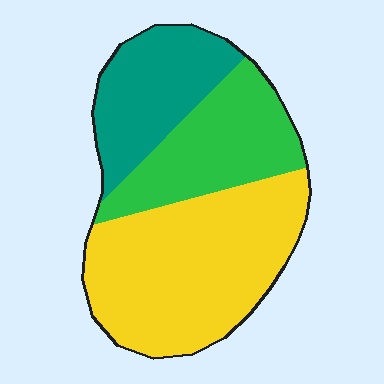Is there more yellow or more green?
Yellow.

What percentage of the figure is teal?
Teal takes up less than a quarter of the figure.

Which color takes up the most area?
Yellow, at roughly 50%.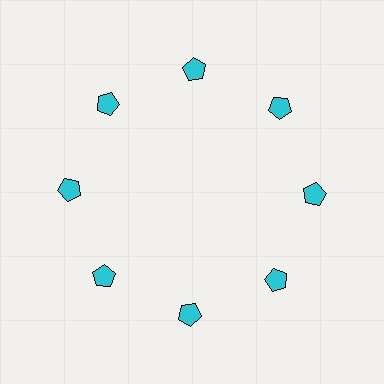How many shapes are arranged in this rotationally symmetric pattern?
There are 8 shapes, arranged in 8 groups of 1.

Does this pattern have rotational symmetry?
Yes, this pattern has 8-fold rotational symmetry. It looks the same after rotating 45 degrees around the center.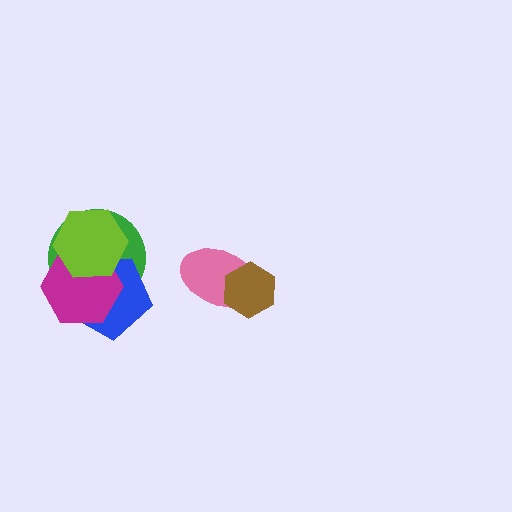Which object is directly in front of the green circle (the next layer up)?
The blue pentagon is directly in front of the green circle.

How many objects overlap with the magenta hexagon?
3 objects overlap with the magenta hexagon.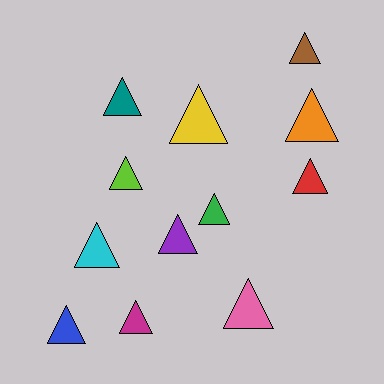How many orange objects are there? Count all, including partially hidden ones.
There is 1 orange object.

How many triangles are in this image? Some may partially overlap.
There are 12 triangles.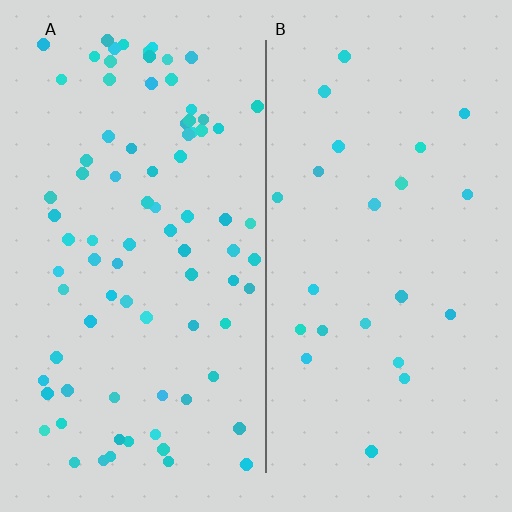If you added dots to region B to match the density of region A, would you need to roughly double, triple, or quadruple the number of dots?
Approximately quadruple.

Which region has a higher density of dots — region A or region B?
A (the left).